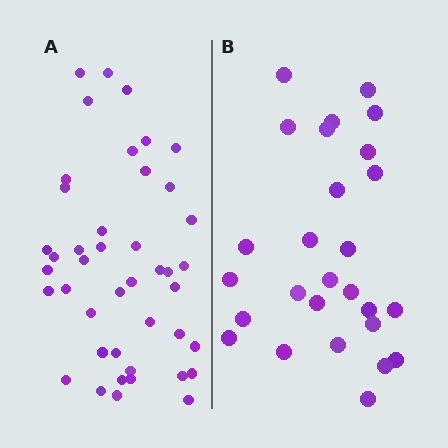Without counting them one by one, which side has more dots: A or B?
Region A (the left region) has more dots.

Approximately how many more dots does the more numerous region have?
Region A has approximately 15 more dots than region B.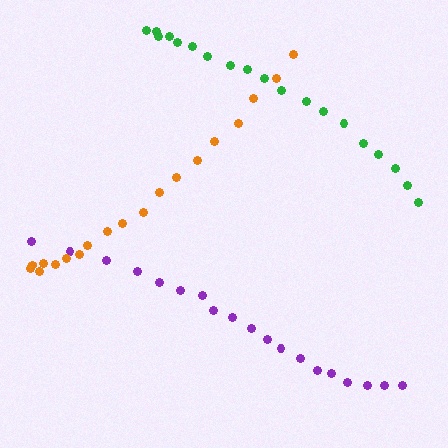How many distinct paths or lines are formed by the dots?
There are 3 distinct paths.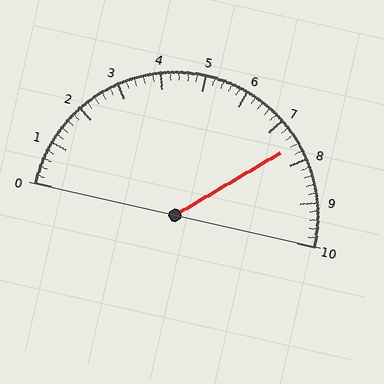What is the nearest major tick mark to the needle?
The nearest major tick mark is 8.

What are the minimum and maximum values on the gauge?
The gauge ranges from 0 to 10.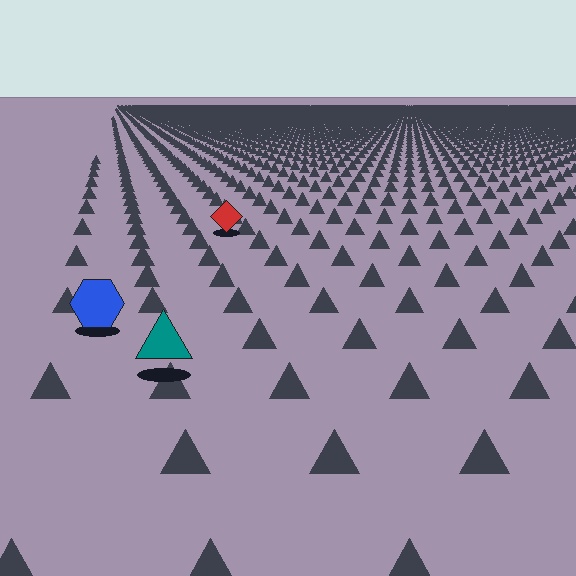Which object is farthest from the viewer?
The red diamond is farthest from the viewer. It appears smaller and the ground texture around it is denser.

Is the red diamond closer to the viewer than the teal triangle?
No. The teal triangle is closer — you can tell from the texture gradient: the ground texture is coarser near it.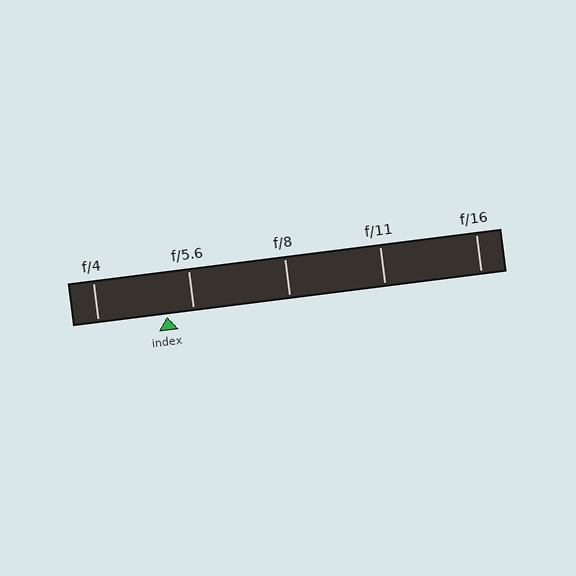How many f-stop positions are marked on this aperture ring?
There are 5 f-stop positions marked.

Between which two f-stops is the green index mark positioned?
The index mark is between f/4 and f/5.6.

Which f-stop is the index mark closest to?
The index mark is closest to f/5.6.